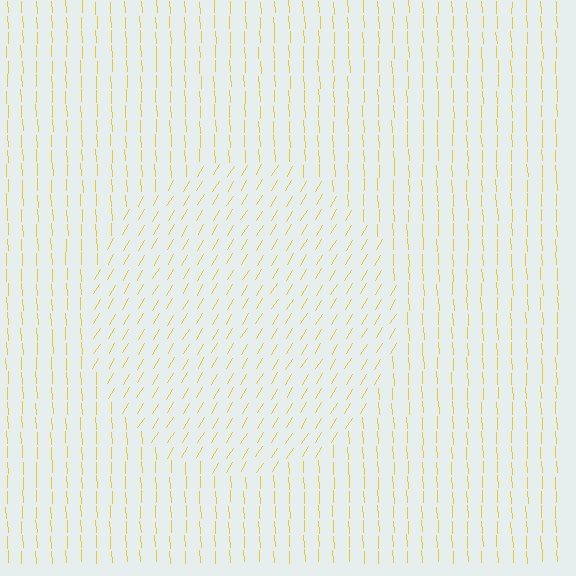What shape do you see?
I see a circle.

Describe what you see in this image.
The image is filled with small yellow line segments. A circle region in the image has lines oriented differently from the surrounding lines, creating a visible texture boundary.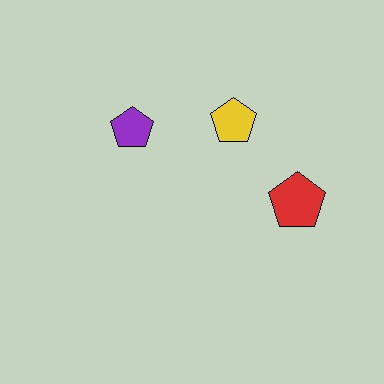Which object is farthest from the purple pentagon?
The red pentagon is farthest from the purple pentagon.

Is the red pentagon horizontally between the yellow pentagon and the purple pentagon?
No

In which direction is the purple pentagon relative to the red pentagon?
The purple pentagon is to the left of the red pentagon.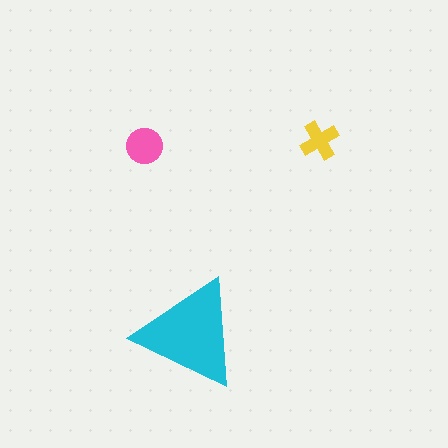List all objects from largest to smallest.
The cyan triangle, the pink circle, the yellow cross.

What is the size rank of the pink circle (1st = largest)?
2nd.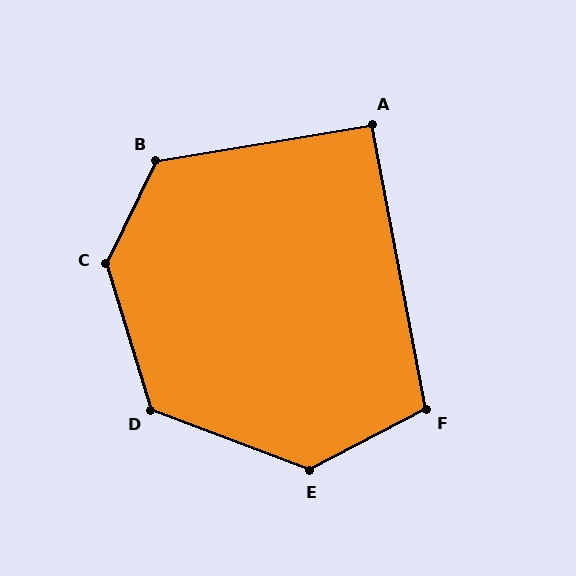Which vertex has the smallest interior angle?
A, at approximately 91 degrees.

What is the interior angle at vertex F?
Approximately 107 degrees (obtuse).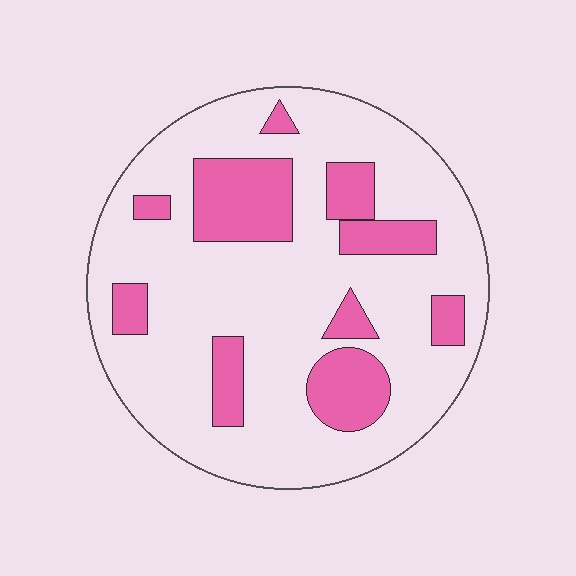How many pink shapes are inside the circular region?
10.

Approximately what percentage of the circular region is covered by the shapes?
Approximately 25%.